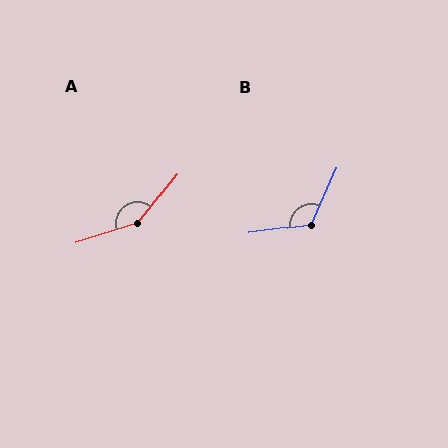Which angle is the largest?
A, at approximately 146 degrees.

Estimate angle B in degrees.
Approximately 122 degrees.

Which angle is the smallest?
B, at approximately 122 degrees.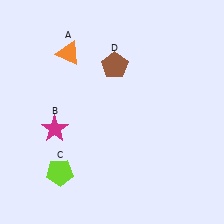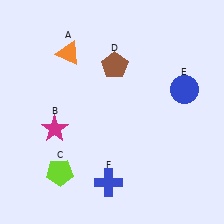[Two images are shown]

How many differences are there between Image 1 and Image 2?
There are 2 differences between the two images.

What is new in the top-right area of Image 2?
A blue circle (E) was added in the top-right area of Image 2.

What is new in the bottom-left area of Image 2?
A blue cross (F) was added in the bottom-left area of Image 2.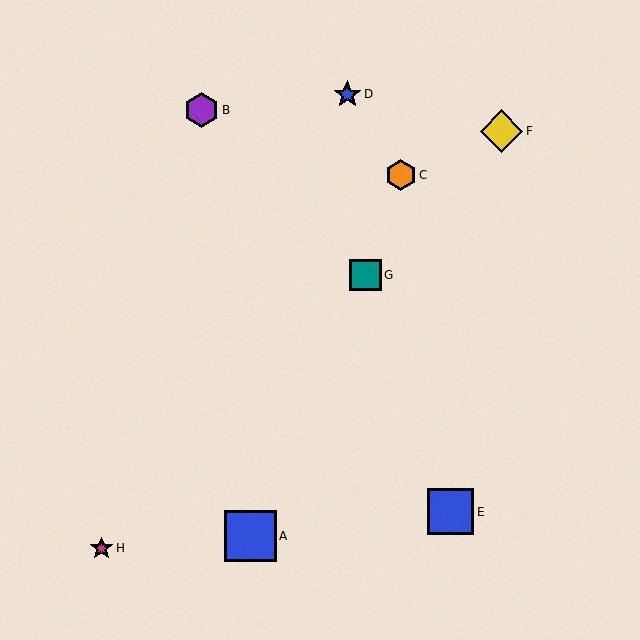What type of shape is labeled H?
Shape H is a magenta star.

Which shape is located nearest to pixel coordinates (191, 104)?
The purple hexagon (labeled B) at (201, 110) is nearest to that location.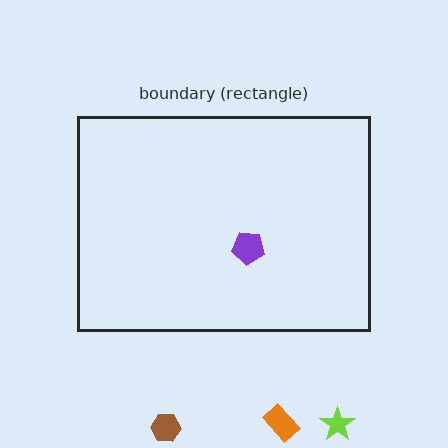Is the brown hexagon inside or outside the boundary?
Outside.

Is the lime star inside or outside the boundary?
Outside.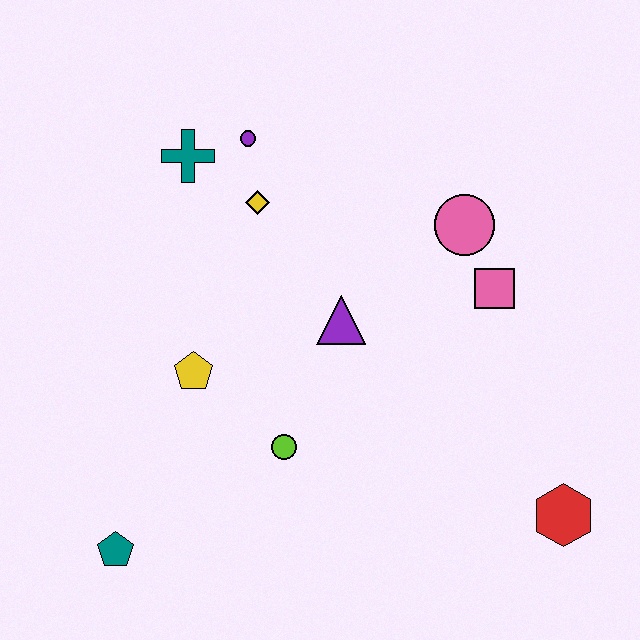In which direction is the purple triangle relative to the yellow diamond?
The purple triangle is below the yellow diamond.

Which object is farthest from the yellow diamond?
The red hexagon is farthest from the yellow diamond.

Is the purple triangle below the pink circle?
Yes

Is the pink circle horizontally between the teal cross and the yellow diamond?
No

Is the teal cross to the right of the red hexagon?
No